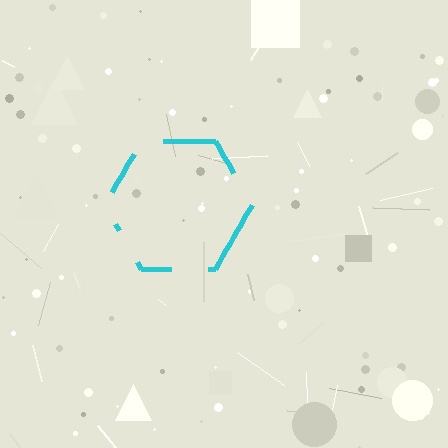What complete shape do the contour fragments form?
The contour fragments form a hexagon.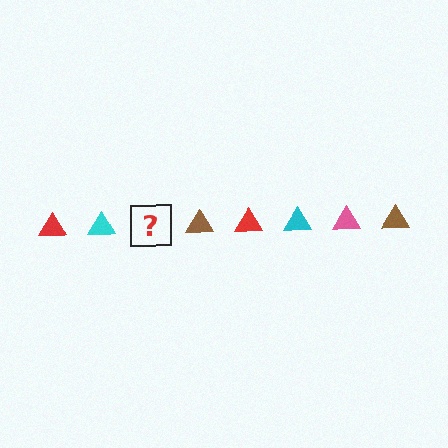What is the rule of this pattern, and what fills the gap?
The rule is that the pattern cycles through red, cyan, pink, brown triangles. The gap should be filled with a pink triangle.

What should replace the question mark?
The question mark should be replaced with a pink triangle.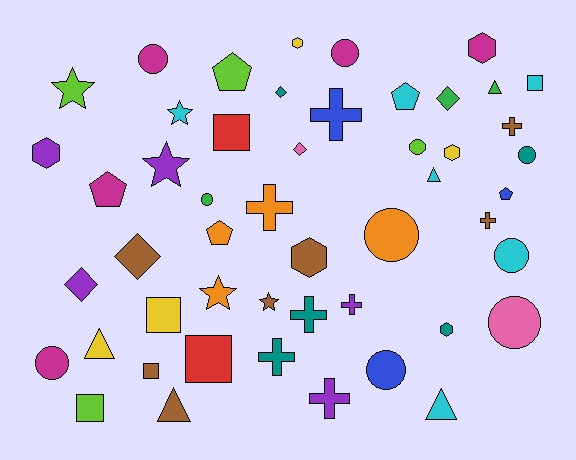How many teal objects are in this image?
There are 5 teal objects.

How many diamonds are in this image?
There are 5 diamonds.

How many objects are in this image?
There are 50 objects.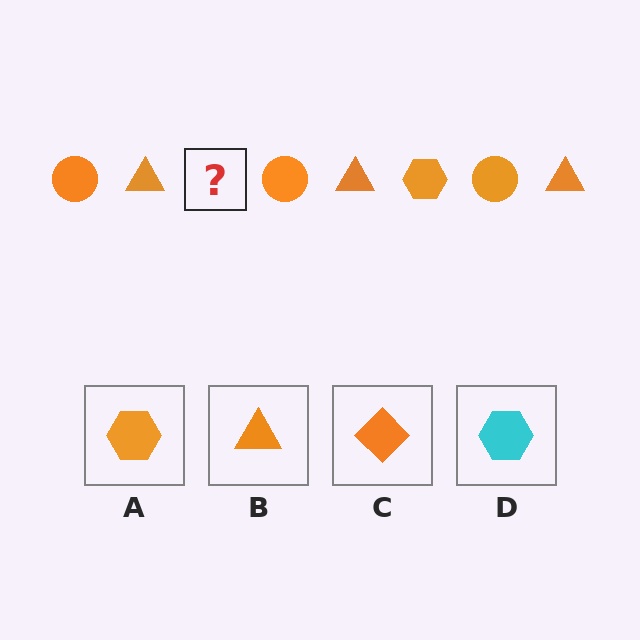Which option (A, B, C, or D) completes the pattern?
A.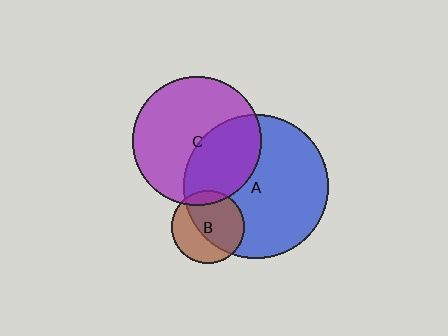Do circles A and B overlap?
Yes.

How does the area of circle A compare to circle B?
Approximately 3.9 times.